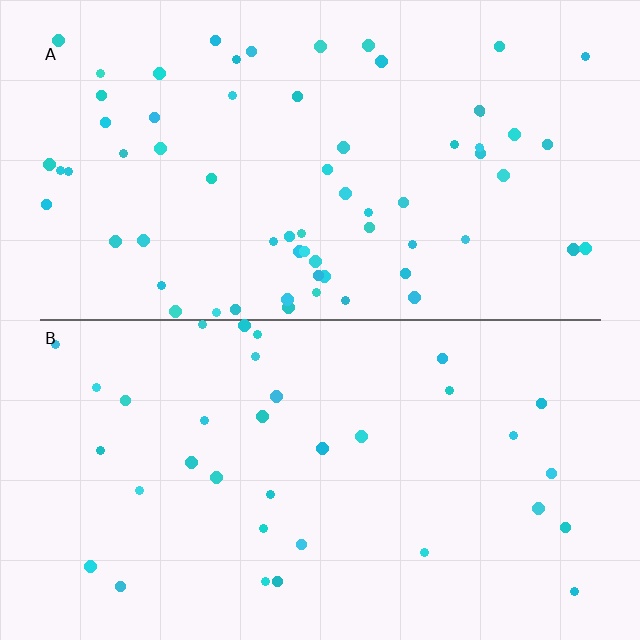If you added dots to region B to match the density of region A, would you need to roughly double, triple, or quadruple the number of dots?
Approximately double.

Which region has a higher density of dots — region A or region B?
A (the top).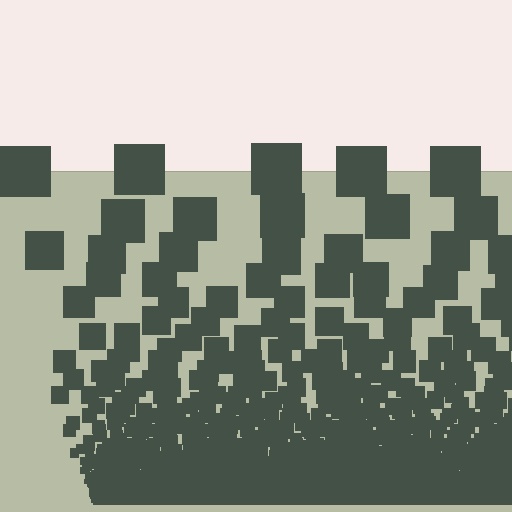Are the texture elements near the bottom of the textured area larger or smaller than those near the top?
Smaller. The gradient is inverted — elements near the bottom are smaller and denser.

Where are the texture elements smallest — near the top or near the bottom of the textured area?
Near the bottom.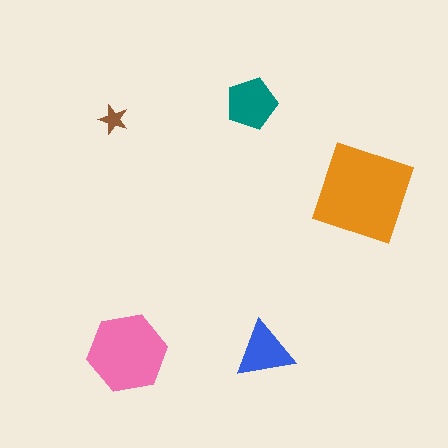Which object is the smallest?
The brown star.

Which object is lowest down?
The pink hexagon is bottommost.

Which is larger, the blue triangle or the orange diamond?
The orange diamond.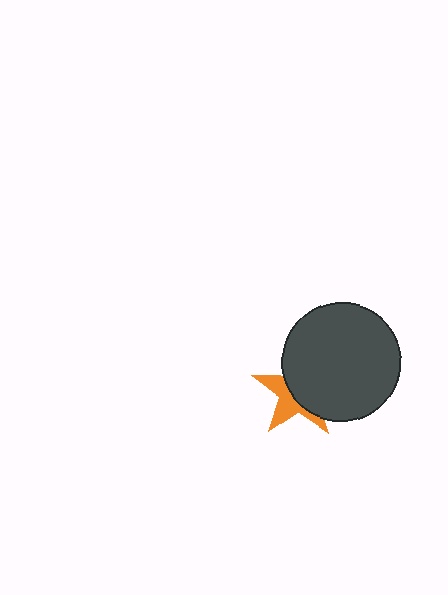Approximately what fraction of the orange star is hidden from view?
Roughly 59% of the orange star is hidden behind the dark gray circle.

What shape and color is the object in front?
The object in front is a dark gray circle.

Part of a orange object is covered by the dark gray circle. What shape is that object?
It is a star.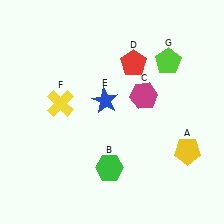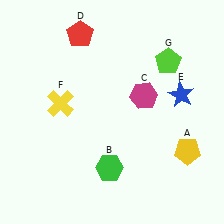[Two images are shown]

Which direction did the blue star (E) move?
The blue star (E) moved right.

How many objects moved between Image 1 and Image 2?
2 objects moved between the two images.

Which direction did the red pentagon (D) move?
The red pentagon (D) moved left.